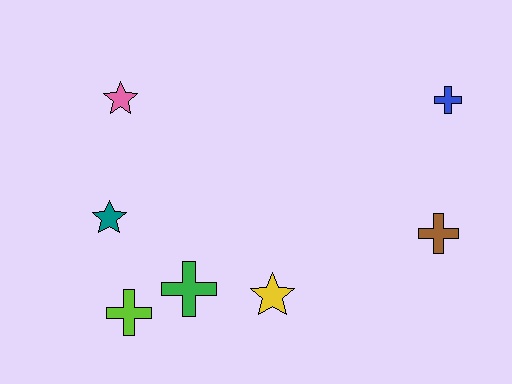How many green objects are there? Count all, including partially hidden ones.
There is 1 green object.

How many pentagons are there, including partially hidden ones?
There are no pentagons.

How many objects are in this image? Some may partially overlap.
There are 7 objects.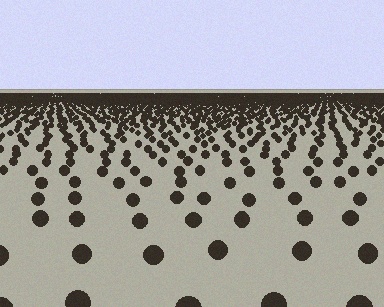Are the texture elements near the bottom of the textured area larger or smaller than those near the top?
Larger. Near the bottom, elements are closer to the viewer and appear at a bigger on-screen size.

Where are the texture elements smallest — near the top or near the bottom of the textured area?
Near the top.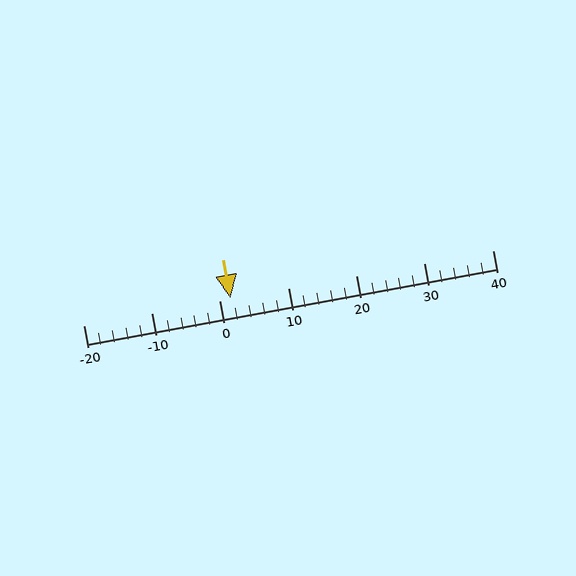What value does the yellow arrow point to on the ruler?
The yellow arrow points to approximately 2.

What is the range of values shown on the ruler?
The ruler shows values from -20 to 40.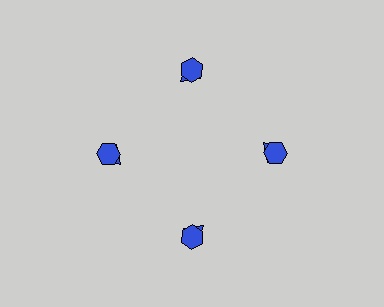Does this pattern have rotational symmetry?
Yes, this pattern has 4-fold rotational symmetry. It looks the same after rotating 90 degrees around the center.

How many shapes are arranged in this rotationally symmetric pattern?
There are 8 shapes, arranged in 4 groups of 2.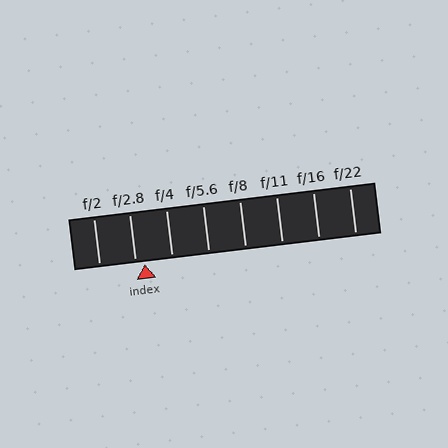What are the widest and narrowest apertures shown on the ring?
The widest aperture shown is f/2 and the narrowest is f/22.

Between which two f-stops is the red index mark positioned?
The index mark is between f/2.8 and f/4.